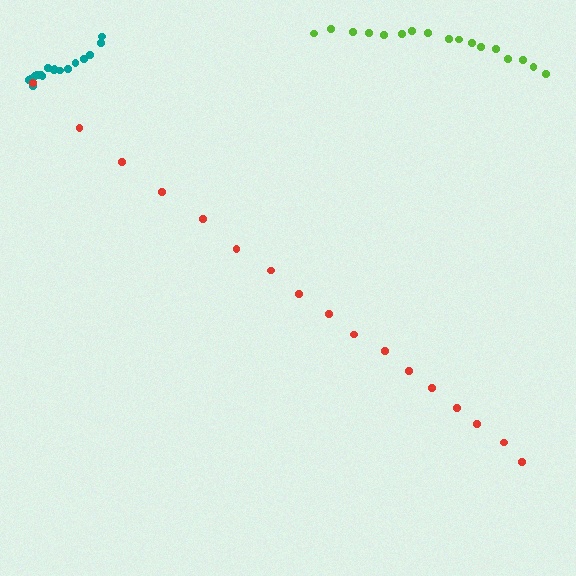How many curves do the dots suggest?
There are 3 distinct paths.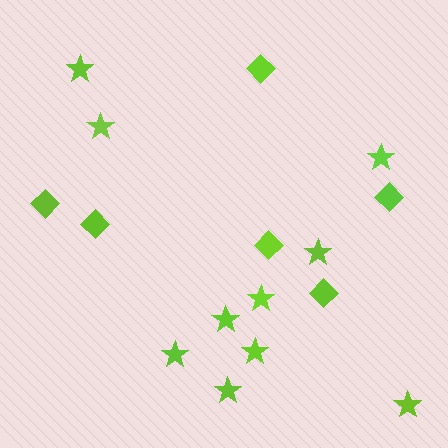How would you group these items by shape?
There are 2 groups: one group of stars (10) and one group of diamonds (6).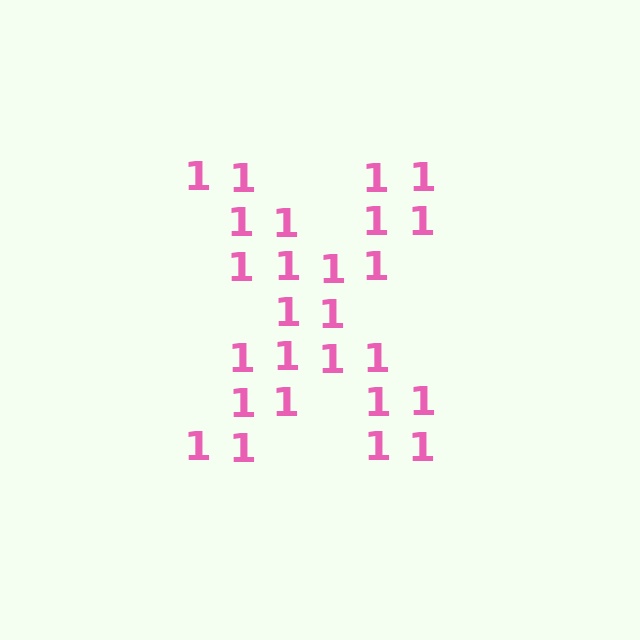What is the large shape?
The large shape is the letter X.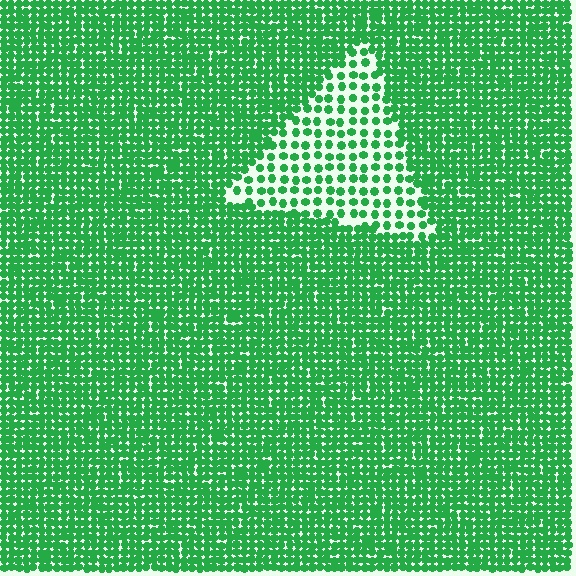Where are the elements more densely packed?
The elements are more densely packed outside the triangle boundary.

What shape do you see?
I see a triangle.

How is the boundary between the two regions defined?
The boundary is defined by a change in element density (approximately 2.4x ratio). All elements are the same color, size, and shape.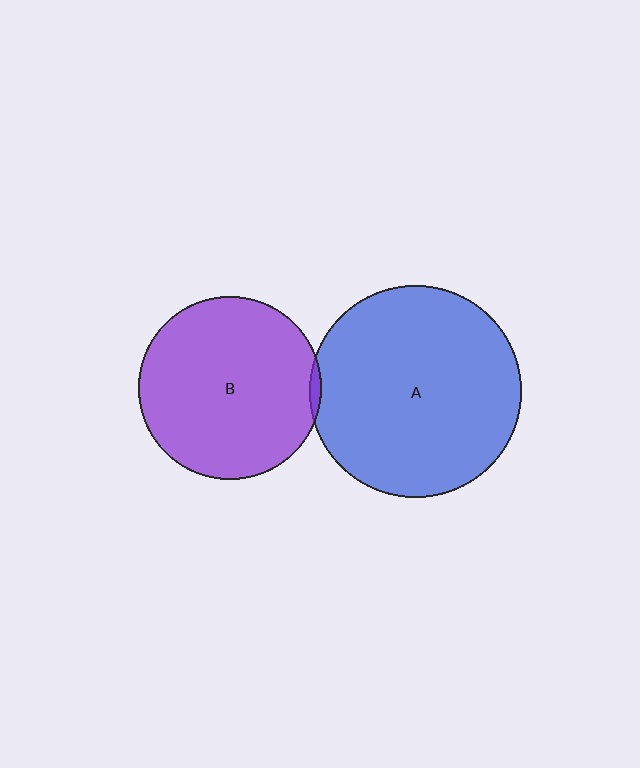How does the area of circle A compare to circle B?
Approximately 1.3 times.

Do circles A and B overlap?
Yes.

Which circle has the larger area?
Circle A (blue).